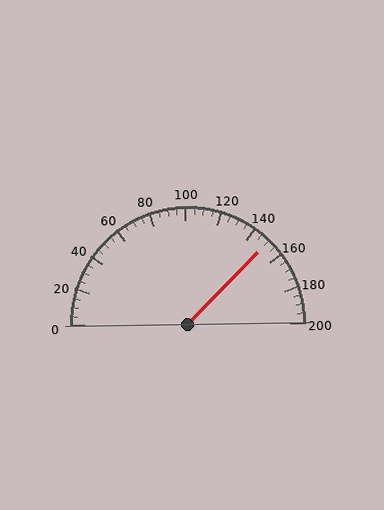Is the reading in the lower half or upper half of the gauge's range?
The reading is in the upper half of the range (0 to 200).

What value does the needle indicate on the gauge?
The needle indicates approximately 150.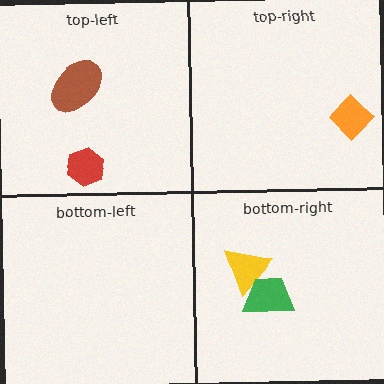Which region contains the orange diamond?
The top-right region.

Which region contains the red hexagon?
The top-left region.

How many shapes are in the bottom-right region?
2.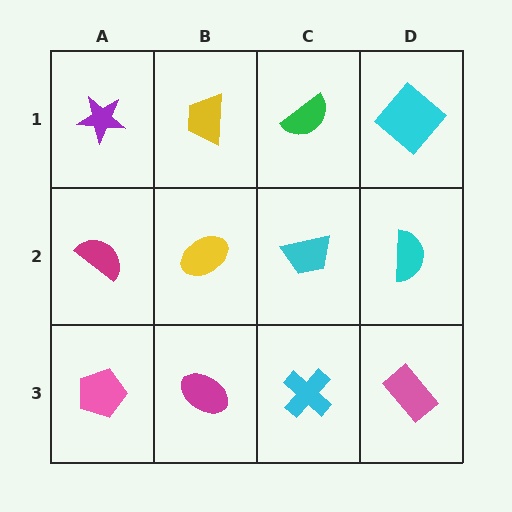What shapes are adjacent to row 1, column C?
A cyan trapezoid (row 2, column C), a yellow trapezoid (row 1, column B), a cyan diamond (row 1, column D).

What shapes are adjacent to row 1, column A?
A magenta semicircle (row 2, column A), a yellow trapezoid (row 1, column B).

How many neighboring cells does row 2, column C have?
4.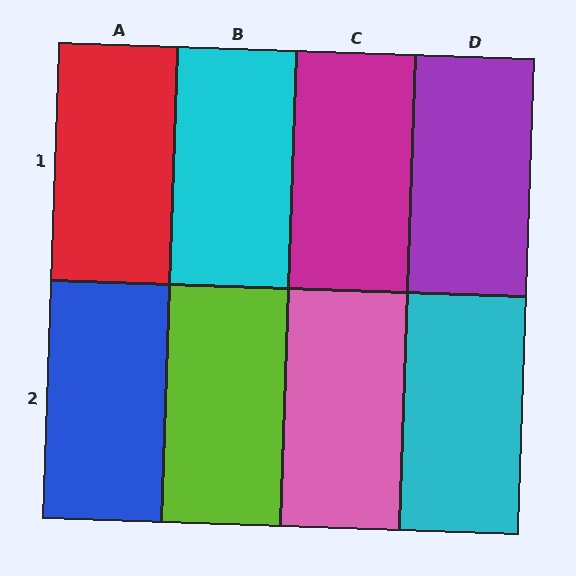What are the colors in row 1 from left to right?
Red, cyan, magenta, purple.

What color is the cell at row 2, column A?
Blue.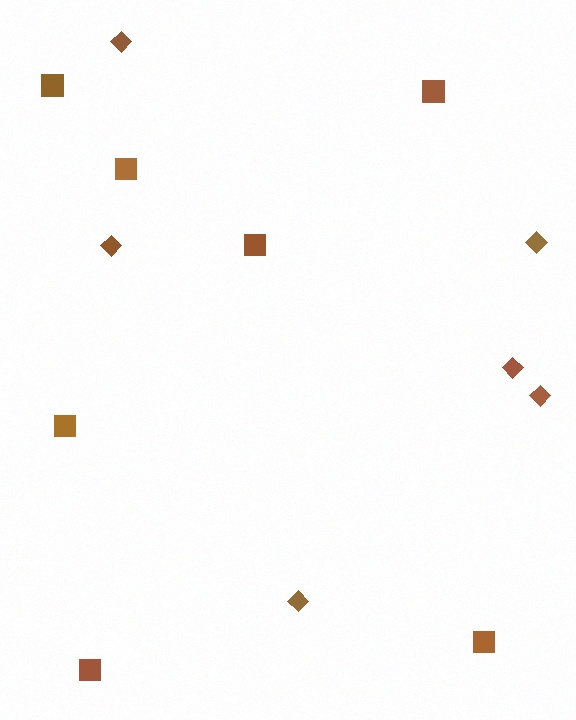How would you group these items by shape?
There are 2 groups: one group of squares (7) and one group of diamonds (6).